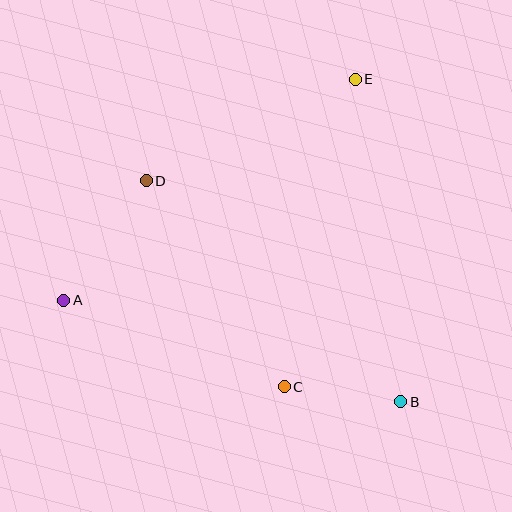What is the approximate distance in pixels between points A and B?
The distance between A and B is approximately 352 pixels.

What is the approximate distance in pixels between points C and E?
The distance between C and E is approximately 315 pixels.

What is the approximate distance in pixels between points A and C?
The distance between A and C is approximately 237 pixels.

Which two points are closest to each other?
Points B and C are closest to each other.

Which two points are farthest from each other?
Points A and E are farthest from each other.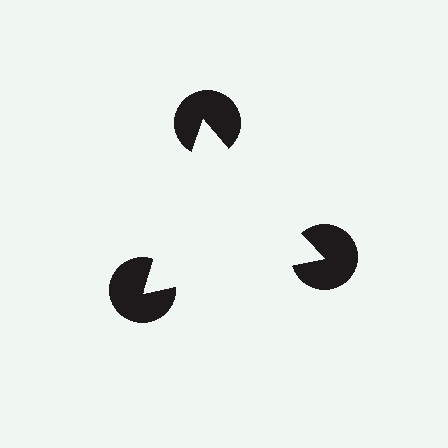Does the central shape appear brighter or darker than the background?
It typically appears slightly brighter than the background, even though no actual brightness change is drawn.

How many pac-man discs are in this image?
There are 3 — one at each vertex of the illusory triangle.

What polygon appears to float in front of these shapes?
An illusory triangle — its edges are inferred from the aligned wedge cuts in the pac-man discs, not physically drawn.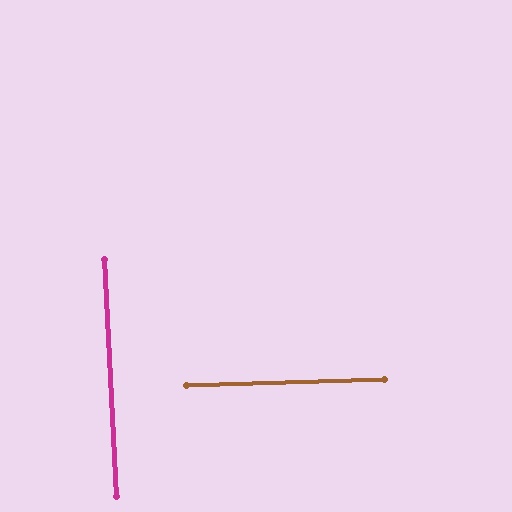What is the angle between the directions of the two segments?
Approximately 89 degrees.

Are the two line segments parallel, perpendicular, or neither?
Perpendicular — they meet at approximately 89°.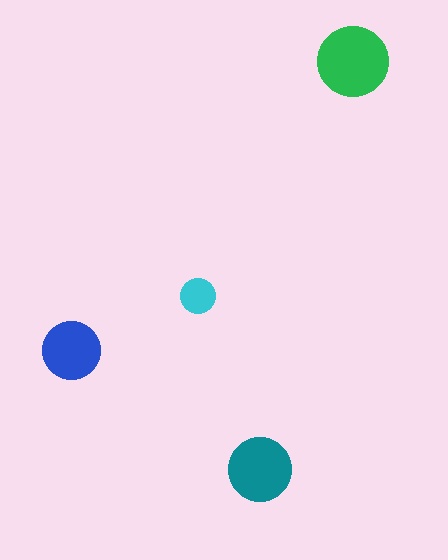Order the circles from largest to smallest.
the green one, the teal one, the blue one, the cyan one.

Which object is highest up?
The green circle is topmost.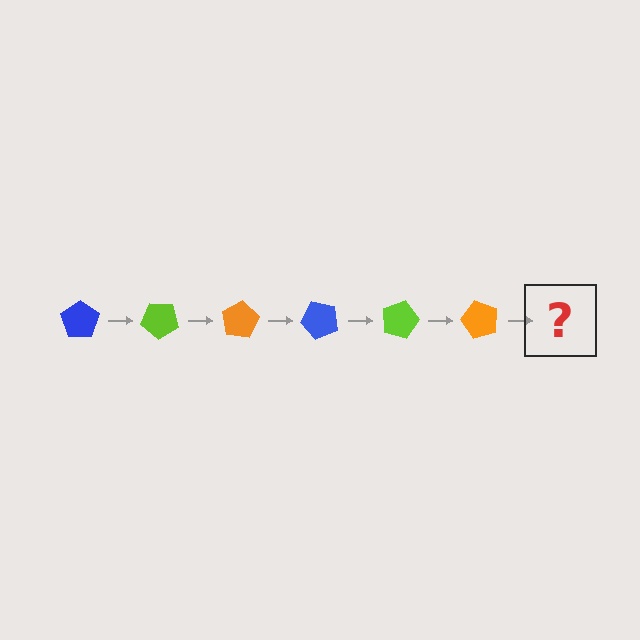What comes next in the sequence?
The next element should be a blue pentagon, rotated 240 degrees from the start.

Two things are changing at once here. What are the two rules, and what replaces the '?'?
The two rules are that it rotates 40 degrees each step and the color cycles through blue, lime, and orange. The '?' should be a blue pentagon, rotated 240 degrees from the start.